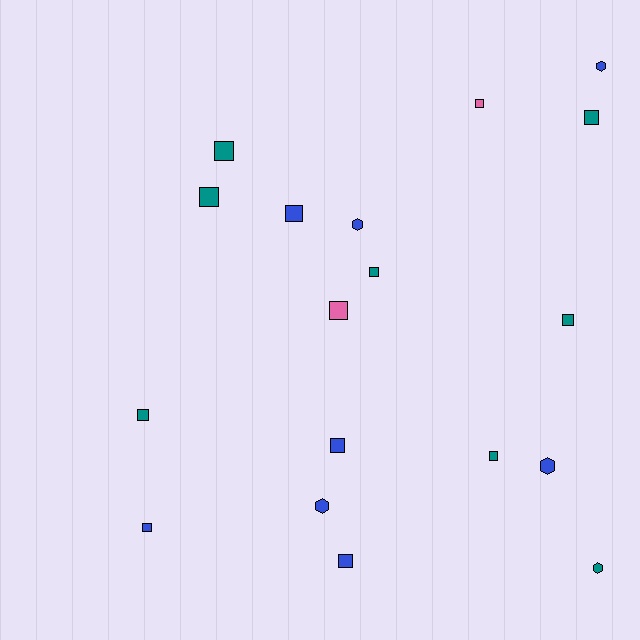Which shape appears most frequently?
Square, with 13 objects.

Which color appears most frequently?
Blue, with 8 objects.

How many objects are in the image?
There are 18 objects.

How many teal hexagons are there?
There is 1 teal hexagon.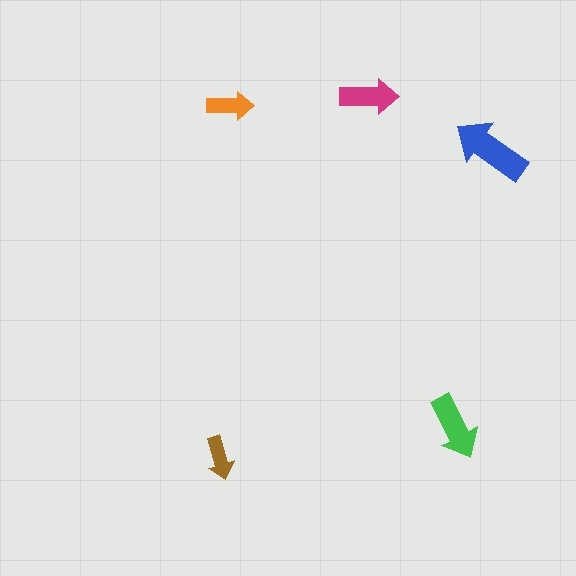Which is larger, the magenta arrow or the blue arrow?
The blue one.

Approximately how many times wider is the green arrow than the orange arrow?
About 1.5 times wider.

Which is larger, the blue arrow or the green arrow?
The blue one.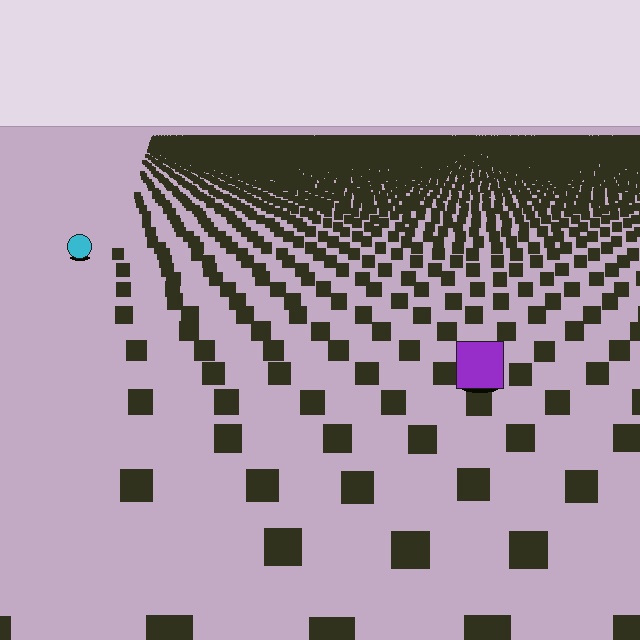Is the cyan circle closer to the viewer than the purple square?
No. The purple square is closer — you can tell from the texture gradient: the ground texture is coarser near it.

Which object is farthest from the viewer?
The cyan circle is farthest from the viewer. It appears smaller and the ground texture around it is denser.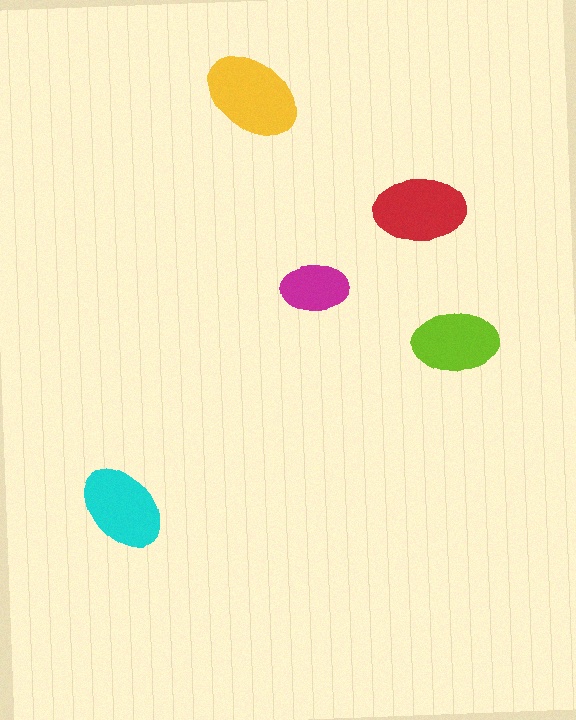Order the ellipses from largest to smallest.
the yellow one, the red one, the cyan one, the lime one, the magenta one.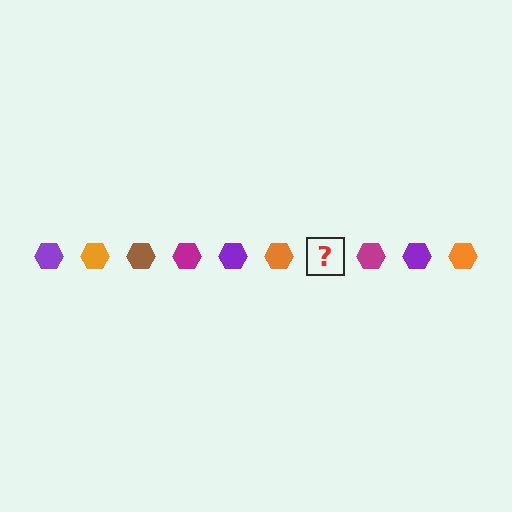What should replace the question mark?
The question mark should be replaced with a brown hexagon.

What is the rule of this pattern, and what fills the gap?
The rule is that the pattern cycles through purple, orange, brown, magenta hexagons. The gap should be filled with a brown hexagon.